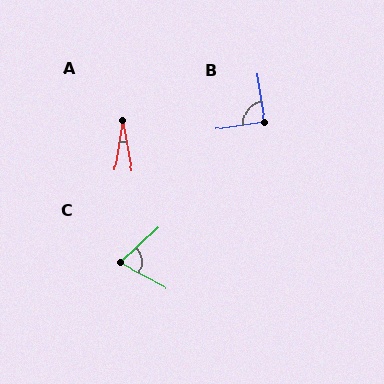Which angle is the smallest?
A, at approximately 19 degrees.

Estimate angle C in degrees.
Approximately 71 degrees.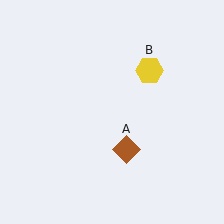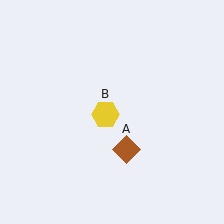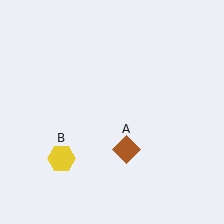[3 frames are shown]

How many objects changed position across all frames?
1 object changed position: yellow hexagon (object B).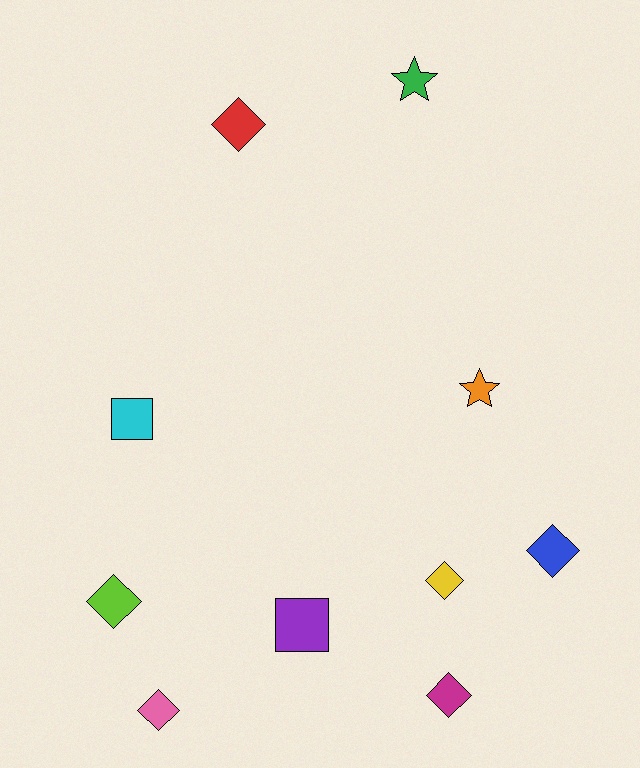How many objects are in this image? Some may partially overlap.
There are 10 objects.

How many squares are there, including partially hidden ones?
There are 2 squares.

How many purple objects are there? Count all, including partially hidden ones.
There is 1 purple object.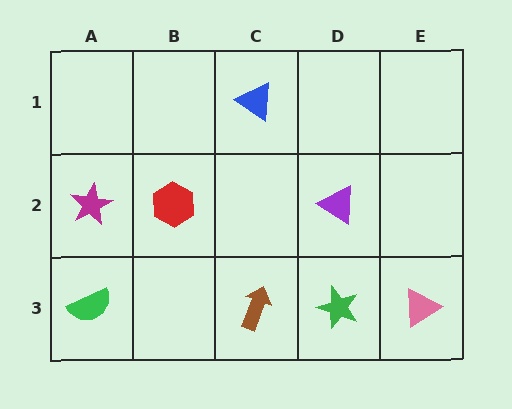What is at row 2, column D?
A purple triangle.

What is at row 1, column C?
A blue triangle.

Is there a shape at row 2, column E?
No, that cell is empty.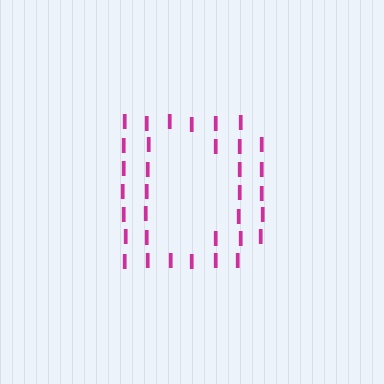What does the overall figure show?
The overall figure shows the letter D.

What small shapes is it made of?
It is made of small letter I's.